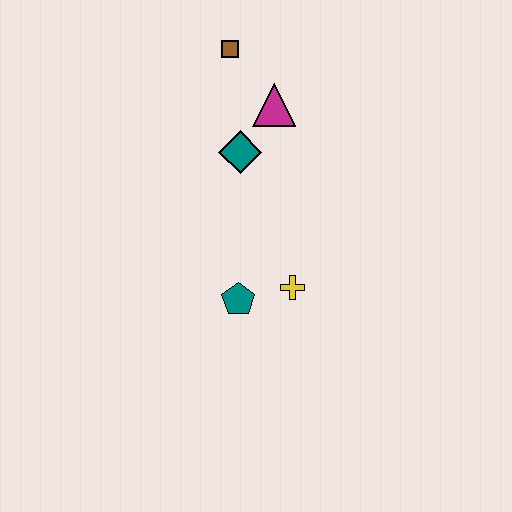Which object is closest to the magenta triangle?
The teal diamond is closest to the magenta triangle.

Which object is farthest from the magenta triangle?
The teal pentagon is farthest from the magenta triangle.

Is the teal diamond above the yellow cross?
Yes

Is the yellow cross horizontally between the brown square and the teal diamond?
No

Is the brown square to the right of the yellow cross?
No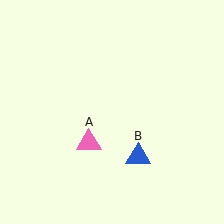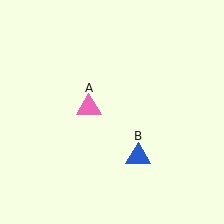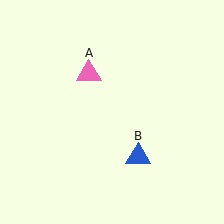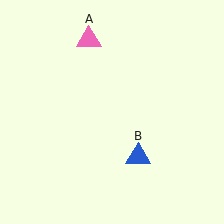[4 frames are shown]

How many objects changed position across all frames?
1 object changed position: pink triangle (object A).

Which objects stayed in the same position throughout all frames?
Blue triangle (object B) remained stationary.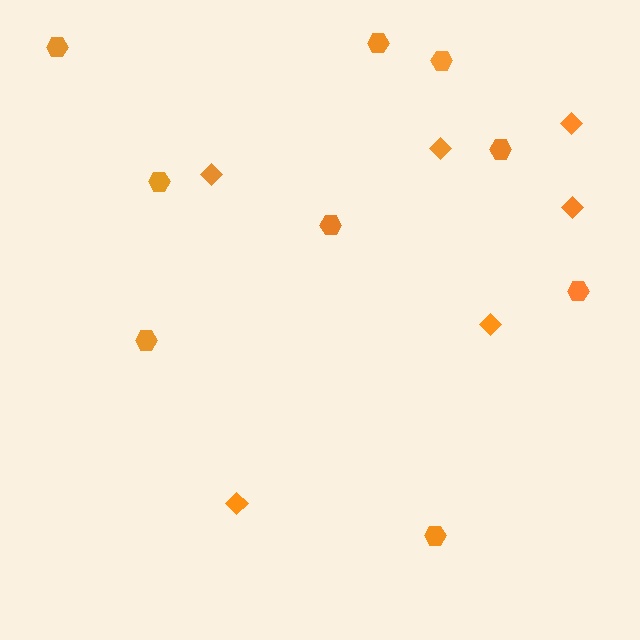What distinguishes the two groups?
There are 2 groups: one group of hexagons (9) and one group of diamonds (6).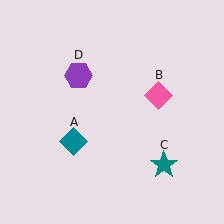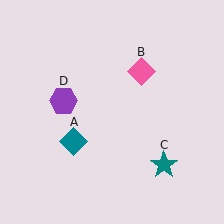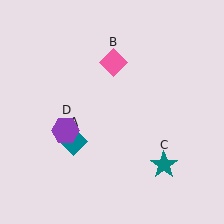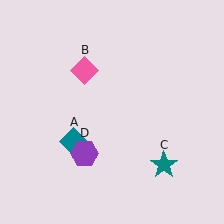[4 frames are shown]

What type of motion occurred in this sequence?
The pink diamond (object B), purple hexagon (object D) rotated counterclockwise around the center of the scene.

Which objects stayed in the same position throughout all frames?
Teal diamond (object A) and teal star (object C) remained stationary.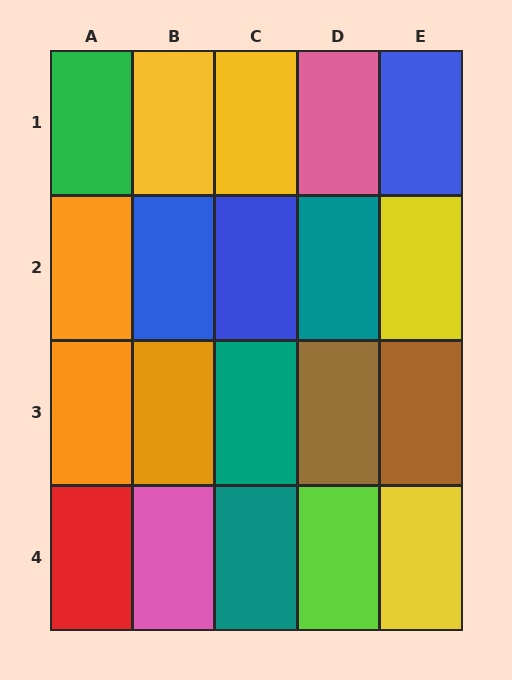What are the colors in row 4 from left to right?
Red, pink, teal, lime, yellow.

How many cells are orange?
3 cells are orange.